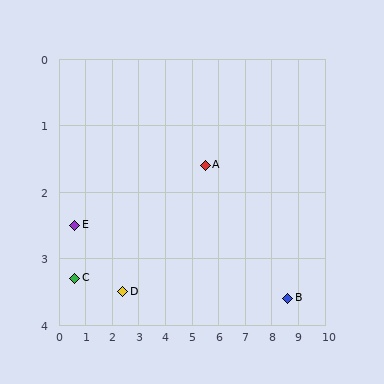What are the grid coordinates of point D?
Point D is at approximately (2.4, 3.5).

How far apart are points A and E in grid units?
Points A and E are about 5.0 grid units apart.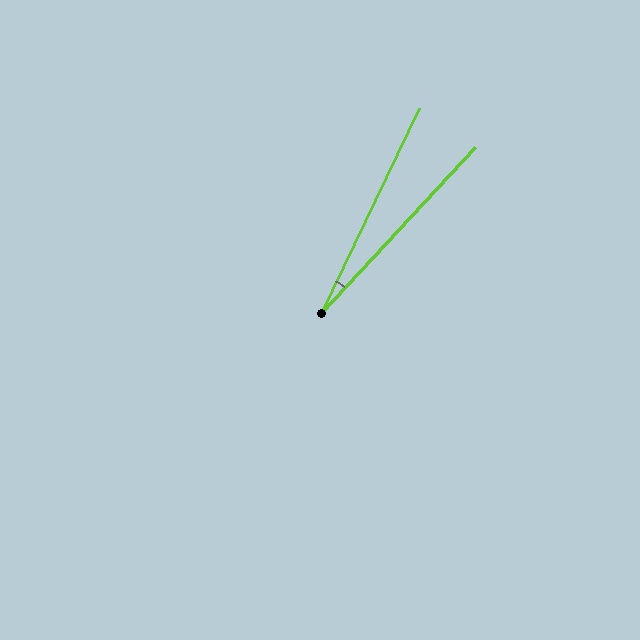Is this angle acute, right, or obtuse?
It is acute.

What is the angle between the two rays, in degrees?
Approximately 17 degrees.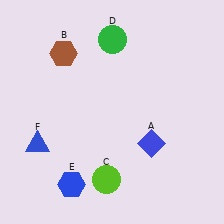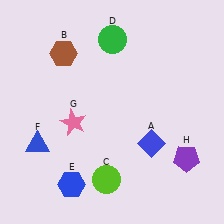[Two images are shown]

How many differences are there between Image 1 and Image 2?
There are 2 differences between the two images.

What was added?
A pink star (G), a purple pentagon (H) were added in Image 2.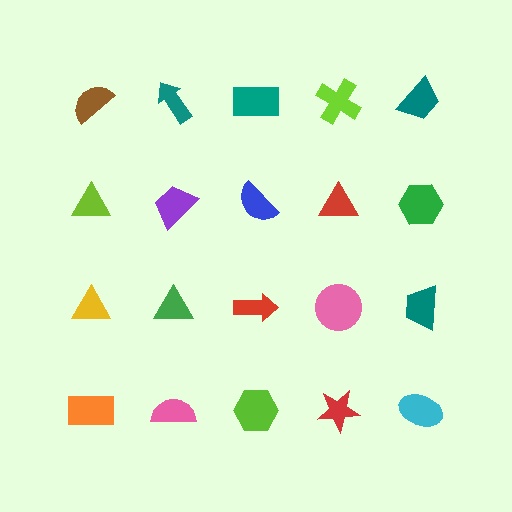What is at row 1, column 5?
A teal trapezoid.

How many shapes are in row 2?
5 shapes.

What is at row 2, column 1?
A lime triangle.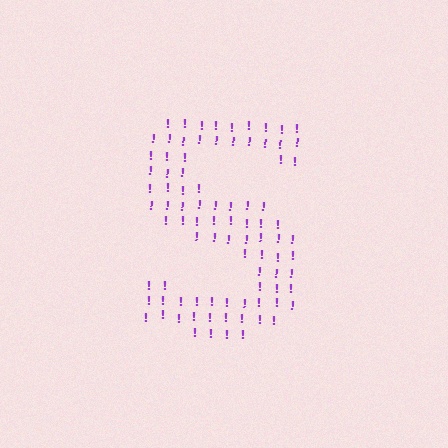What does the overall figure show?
The overall figure shows the letter S.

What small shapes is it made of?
It is made of small exclamation marks.